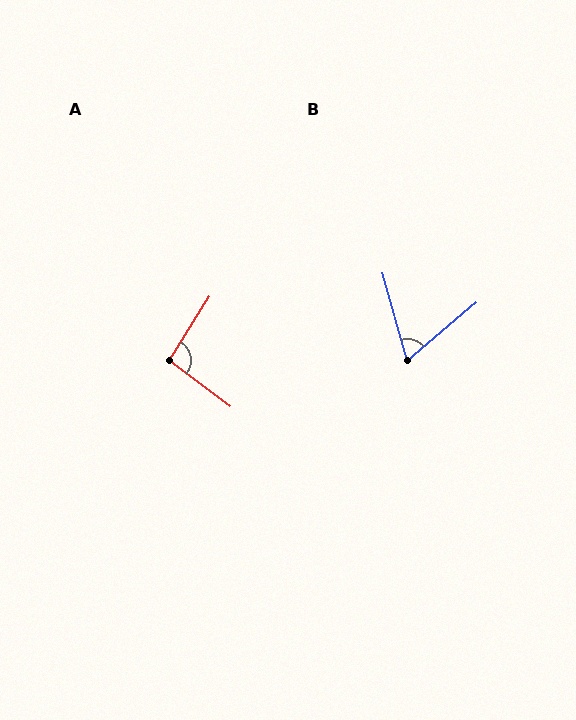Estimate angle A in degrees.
Approximately 95 degrees.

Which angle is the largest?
A, at approximately 95 degrees.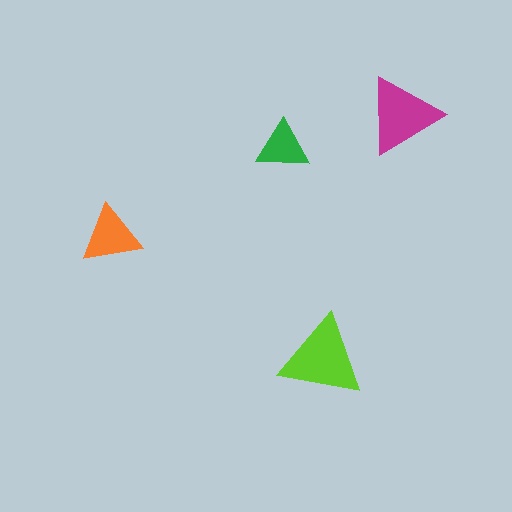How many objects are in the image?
There are 4 objects in the image.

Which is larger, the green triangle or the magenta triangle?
The magenta one.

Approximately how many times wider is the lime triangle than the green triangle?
About 1.5 times wider.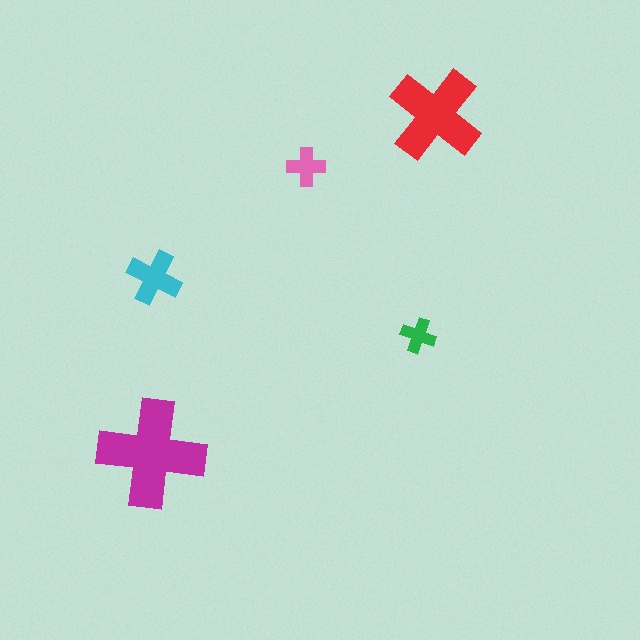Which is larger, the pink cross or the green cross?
The pink one.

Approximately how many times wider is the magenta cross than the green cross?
About 3 times wider.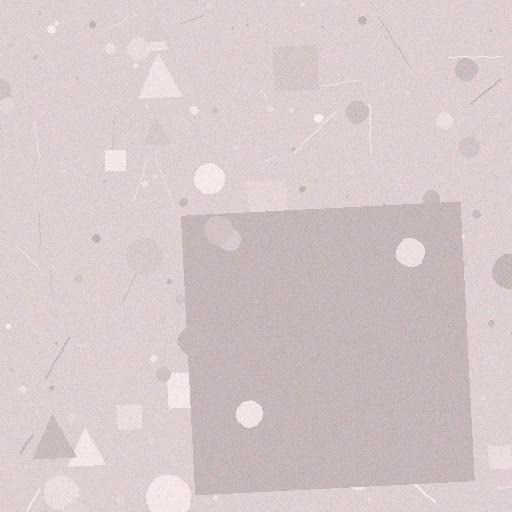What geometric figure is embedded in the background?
A square is embedded in the background.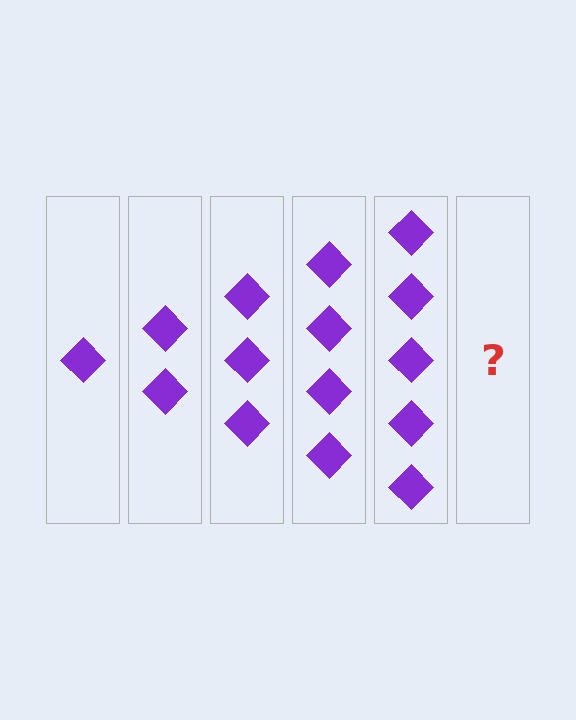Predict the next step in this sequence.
The next step is 6 diamonds.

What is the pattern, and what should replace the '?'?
The pattern is that each step adds one more diamond. The '?' should be 6 diamonds.